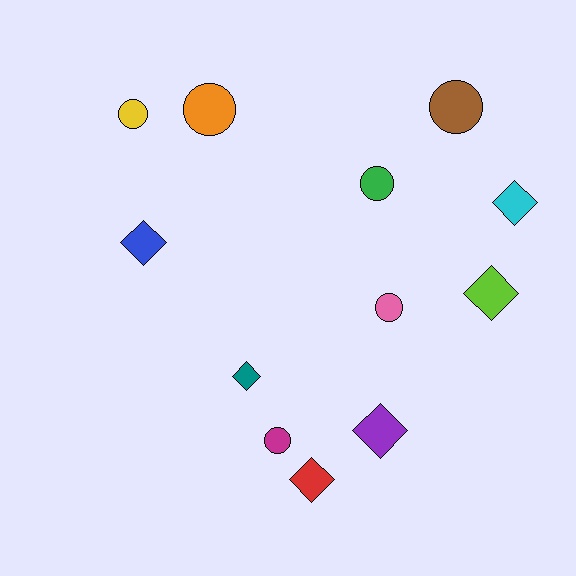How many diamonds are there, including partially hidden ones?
There are 6 diamonds.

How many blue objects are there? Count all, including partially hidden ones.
There is 1 blue object.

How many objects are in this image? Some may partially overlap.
There are 12 objects.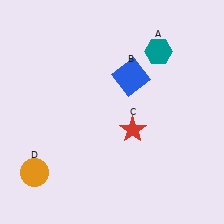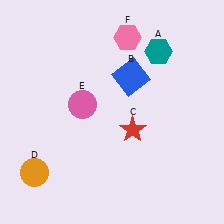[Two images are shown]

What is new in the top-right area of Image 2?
A pink hexagon (F) was added in the top-right area of Image 2.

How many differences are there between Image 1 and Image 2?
There are 2 differences between the two images.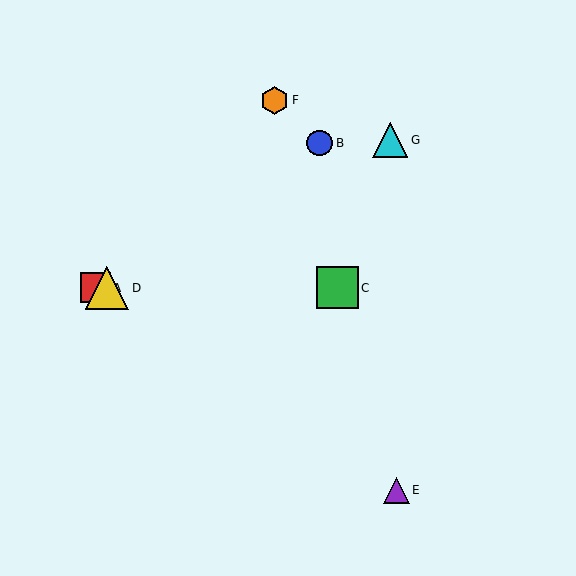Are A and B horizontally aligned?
No, A is at y≈288 and B is at y≈143.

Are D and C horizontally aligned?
Yes, both are at y≈288.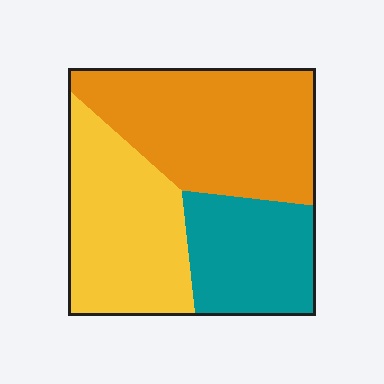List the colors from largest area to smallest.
From largest to smallest: orange, yellow, teal.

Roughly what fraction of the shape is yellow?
Yellow takes up about one third (1/3) of the shape.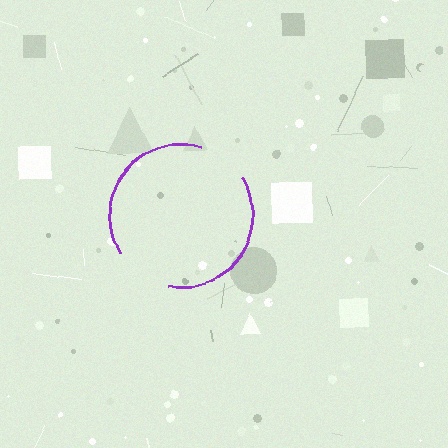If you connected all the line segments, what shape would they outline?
They would outline a circle.